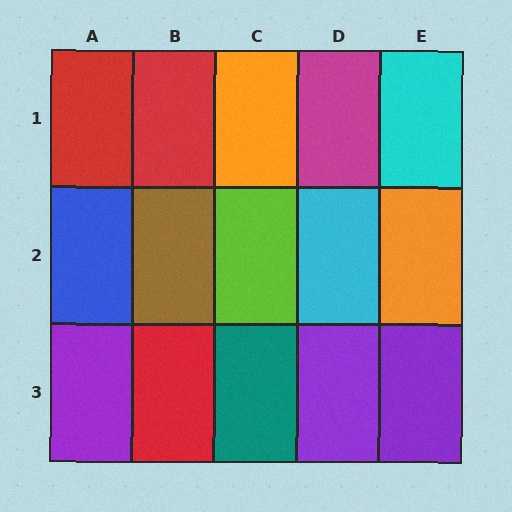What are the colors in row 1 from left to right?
Red, red, orange, magenta, cyan.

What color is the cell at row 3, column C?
Teal.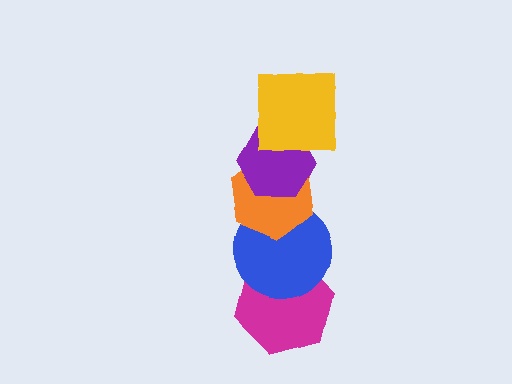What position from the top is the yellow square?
The yellow square is 1st from the top.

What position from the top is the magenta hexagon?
The magenta hexagon is 5th from the top.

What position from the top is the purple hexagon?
The purple hexagon is 2nd from the top.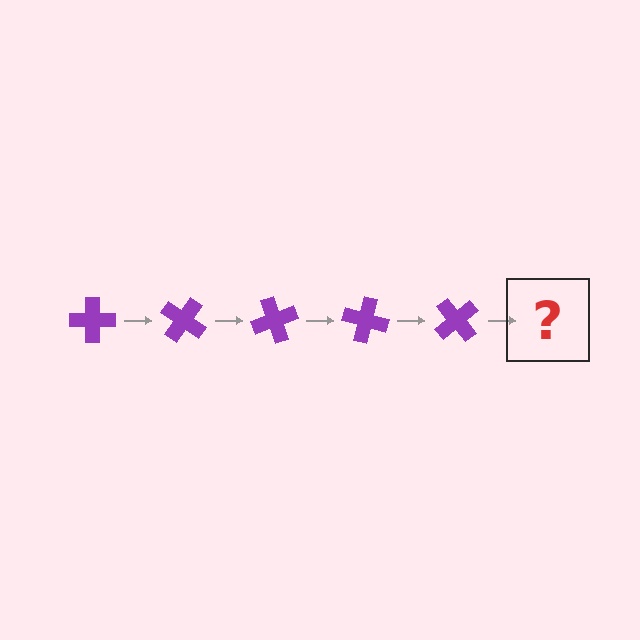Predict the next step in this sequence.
The next step is a purple cross rotated 175 degrees.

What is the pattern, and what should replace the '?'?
The pattern is that the cross rotates 35 degrees each step. The '?' should be a purple cross rotated 175 degrees.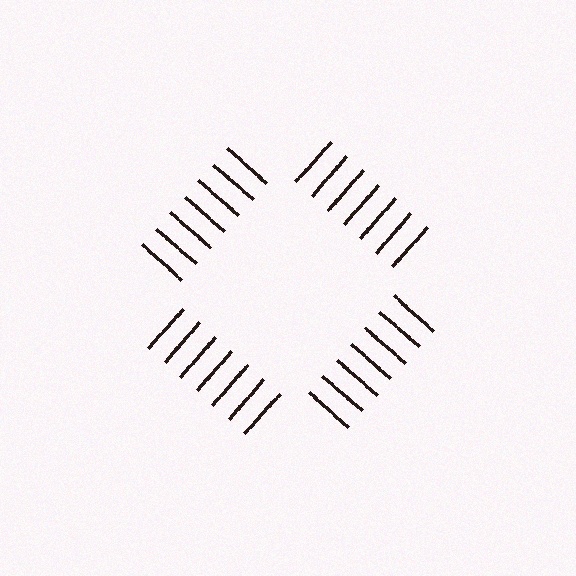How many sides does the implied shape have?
4 sides — the line-ends trace a square.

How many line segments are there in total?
28 — 7 along each of the 4 edges.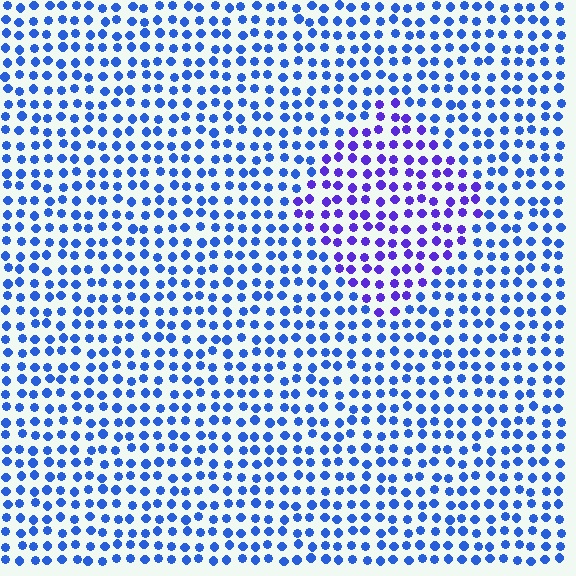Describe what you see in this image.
The image is filled with small blue elements in a uniform arrangement. A diamond-shaped region is visible where the elements are tinted to a slightly different hue, forming a subtle color boundary.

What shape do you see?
I see a diamond.